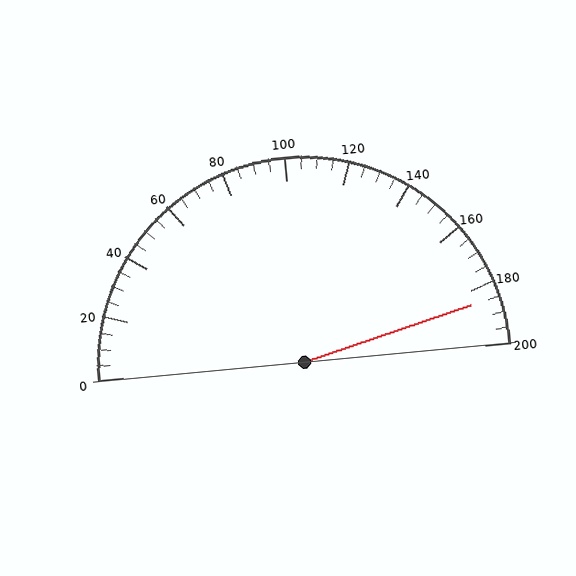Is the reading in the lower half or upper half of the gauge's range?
The reading is in the upper half of the range (0 to 200).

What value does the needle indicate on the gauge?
The needle indicates approximately 185.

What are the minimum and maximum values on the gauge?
The gauge ranges from 0 to 200.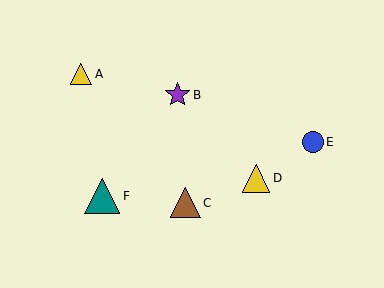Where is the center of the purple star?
The center of the purple star is at (177, 95).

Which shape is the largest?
The teal triangle (labeled F) is the largest.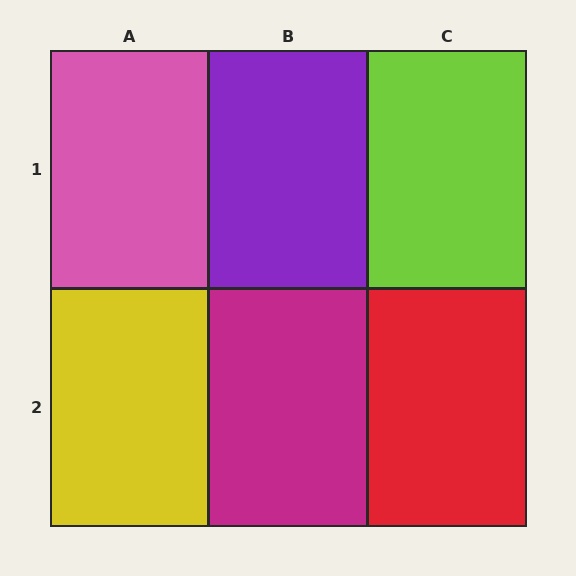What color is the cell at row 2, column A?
Yellow.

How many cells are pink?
1 cell is pink.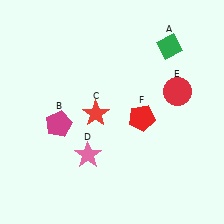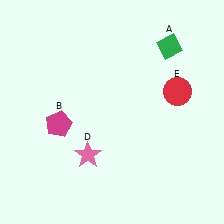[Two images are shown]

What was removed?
The red pentagon (F), the red star (C) were removed in Image 2.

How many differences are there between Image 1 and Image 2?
There are 2 differences between the two images.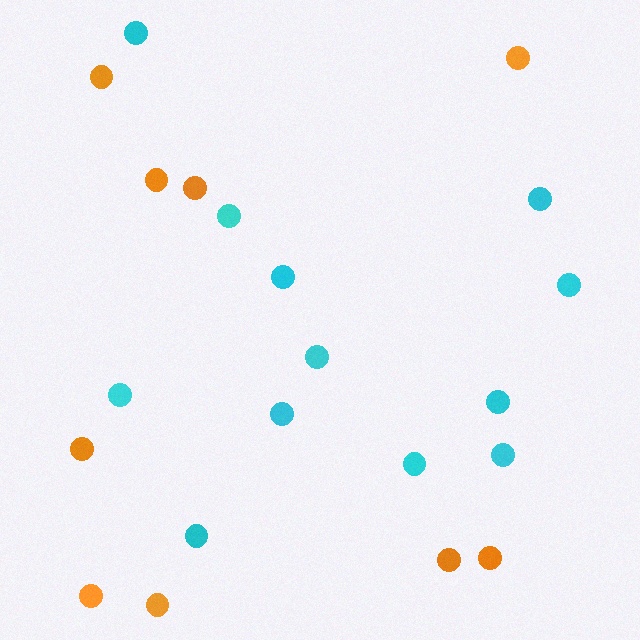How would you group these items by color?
There are 2 groups: one group of orange circles (9) and one group of cyan circles (12).